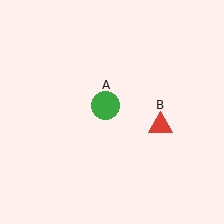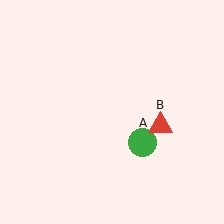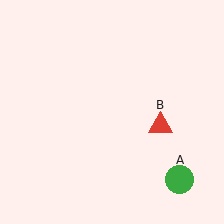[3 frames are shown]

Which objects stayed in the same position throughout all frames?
Red triangle (object B) remained stationary.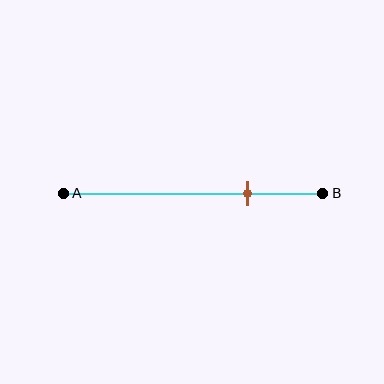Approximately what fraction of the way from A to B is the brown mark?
The brown mark is approximately 70% of the way from A to B.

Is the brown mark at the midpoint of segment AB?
No, the mark is at about 70% from A, not at the 50% midpoint.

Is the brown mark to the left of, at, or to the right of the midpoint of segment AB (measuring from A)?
The brown mark is to the right of the midpoint of segment AB.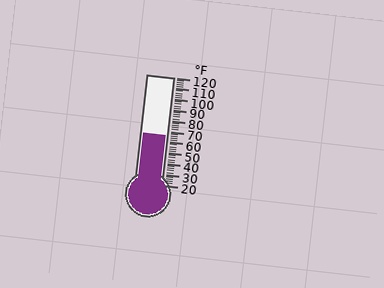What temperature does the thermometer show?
The thermometer shows approximately 66°F.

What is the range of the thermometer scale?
The thermometer scale ranges from 20°F to 120°F.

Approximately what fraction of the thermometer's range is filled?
The thermometer is filled to approximately 45% of its range.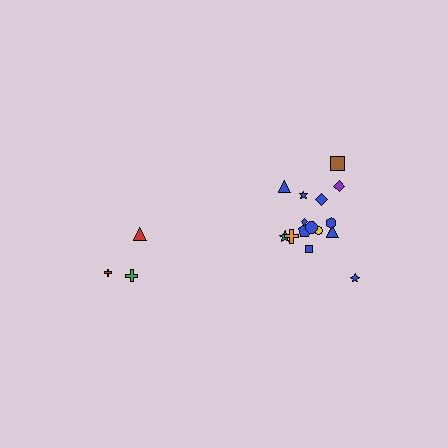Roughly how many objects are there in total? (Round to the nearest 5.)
Roughly 20 objects in total.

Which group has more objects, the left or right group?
The right group.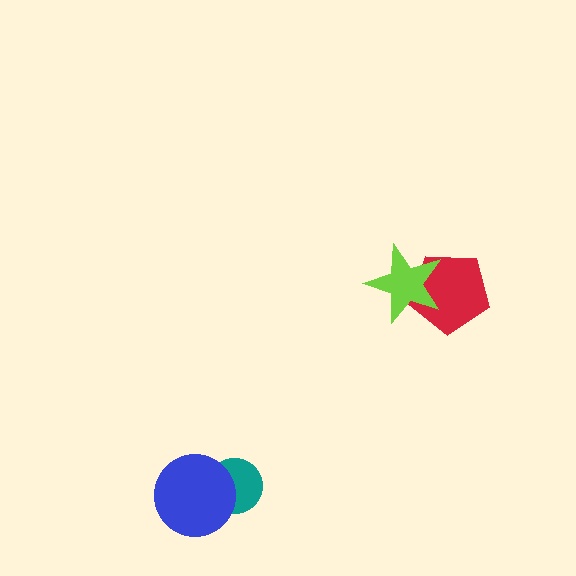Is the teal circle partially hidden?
Yes, it is partially covered by another shape.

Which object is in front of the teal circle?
The blue circle is in front of the teal circle.